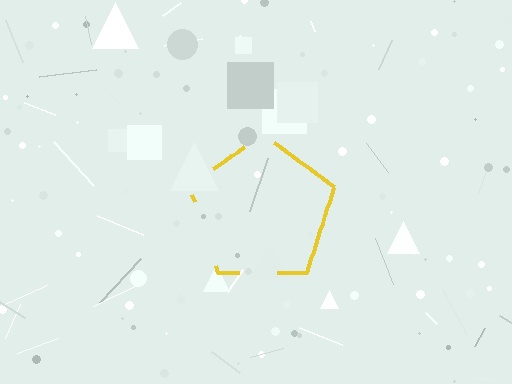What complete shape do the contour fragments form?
The contour fragments form a pentagon.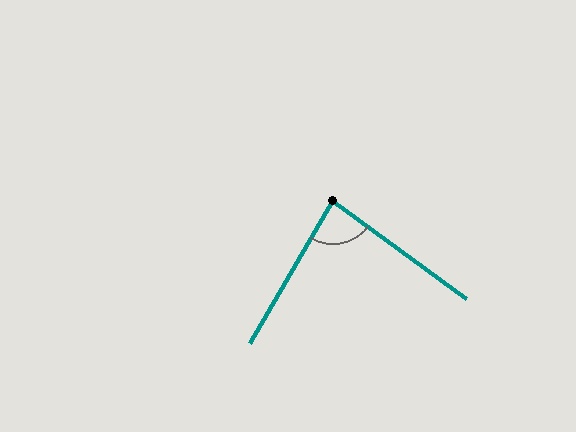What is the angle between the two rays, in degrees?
Approximately 84 degrees.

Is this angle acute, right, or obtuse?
It is acute.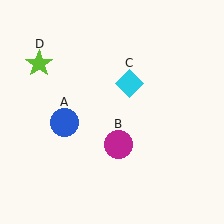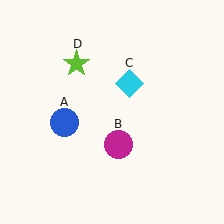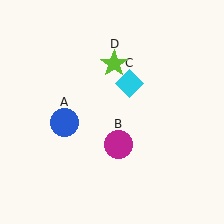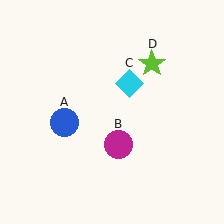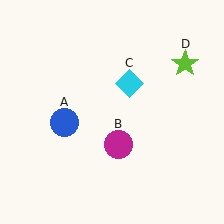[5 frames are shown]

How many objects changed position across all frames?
1 object changed position: lime star (object D).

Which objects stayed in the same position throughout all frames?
Blue circle (object A) and magenta circle (object B) and cyan diamond (object C) remained stationary.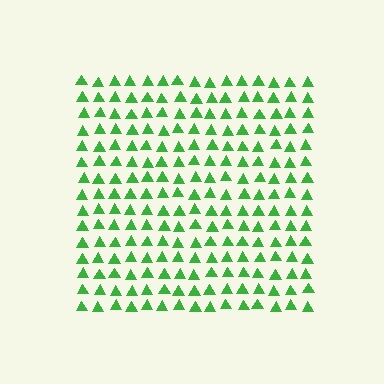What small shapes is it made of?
It is made of small triangles.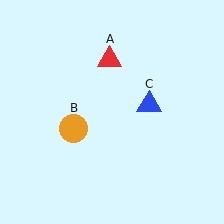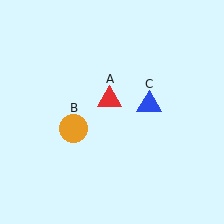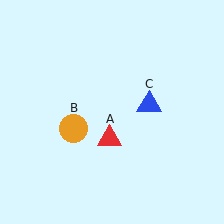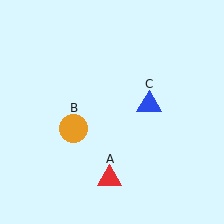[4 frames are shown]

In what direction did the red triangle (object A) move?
The red triangle (object A) moved down.